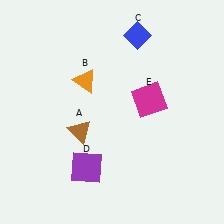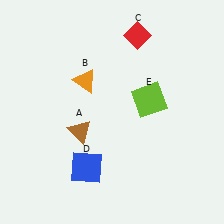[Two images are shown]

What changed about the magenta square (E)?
In Image 1, E is magenta. In Image 2, it changed to lime.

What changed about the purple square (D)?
In Image 1, D is purple. In Image 2, it changed to blue.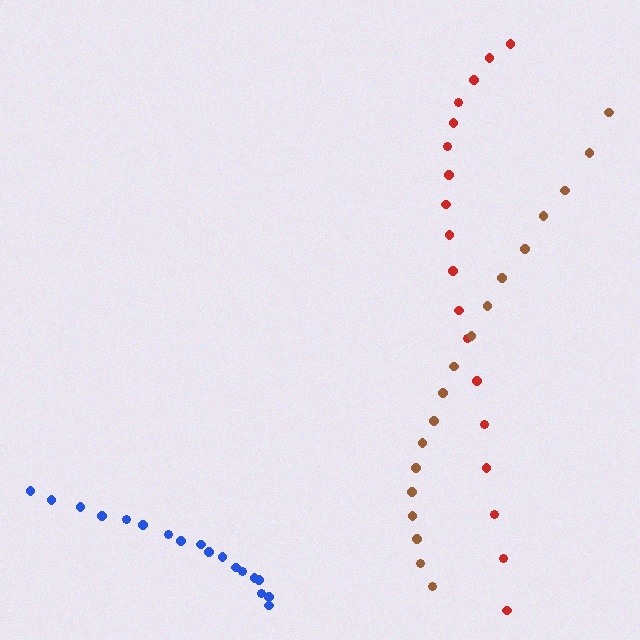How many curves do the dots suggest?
There are 3 distinct paths.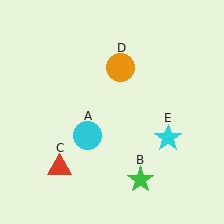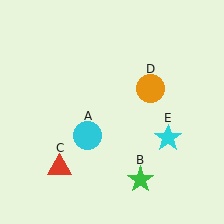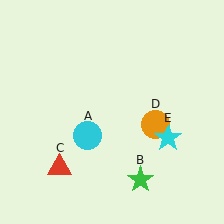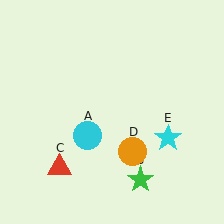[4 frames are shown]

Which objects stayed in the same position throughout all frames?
Cyan circle (object A) and green star (object B) and red triangle (object C) and cyan star (object E) remained stationary.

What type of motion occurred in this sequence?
The orange circle (object D) rotated clockwise around the center of the scene.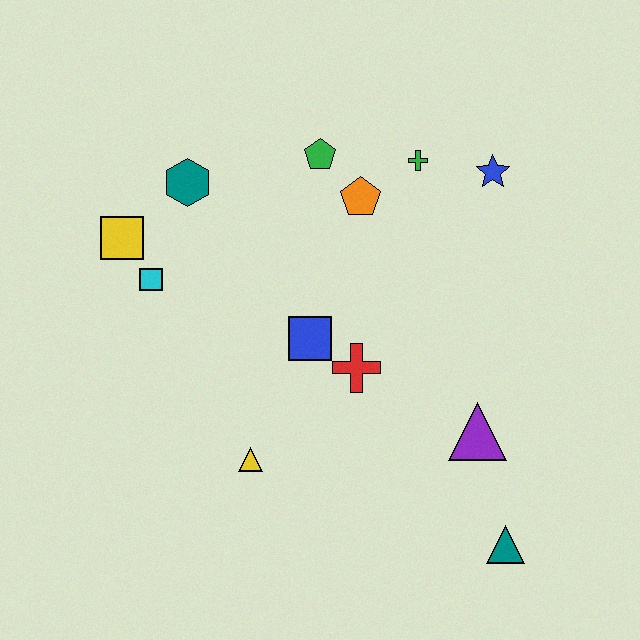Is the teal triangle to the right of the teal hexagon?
Yes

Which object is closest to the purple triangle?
The teal triangle is closest to the purple triangle.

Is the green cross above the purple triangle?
Yes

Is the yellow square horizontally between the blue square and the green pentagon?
No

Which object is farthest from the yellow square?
The teal triangle is farthest from the yellow square.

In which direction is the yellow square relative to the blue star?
The yellow square is to the left of the blue star.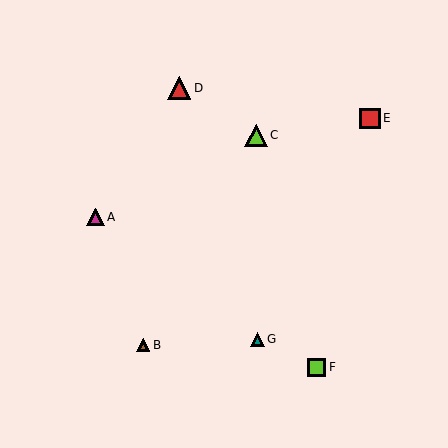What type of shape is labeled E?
Shape E is a red square.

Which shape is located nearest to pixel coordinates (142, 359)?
The brown triangle (labeled B) at (143, 345) is nearest to that location.